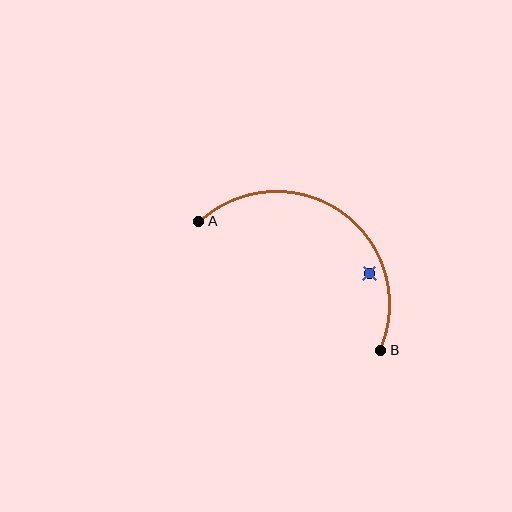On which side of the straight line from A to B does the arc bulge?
The arc bulges above and to the right of the straight line connecting A and B.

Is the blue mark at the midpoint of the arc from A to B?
No — the blue mark does not lie on the arc at all. It sits slightly inside the curve.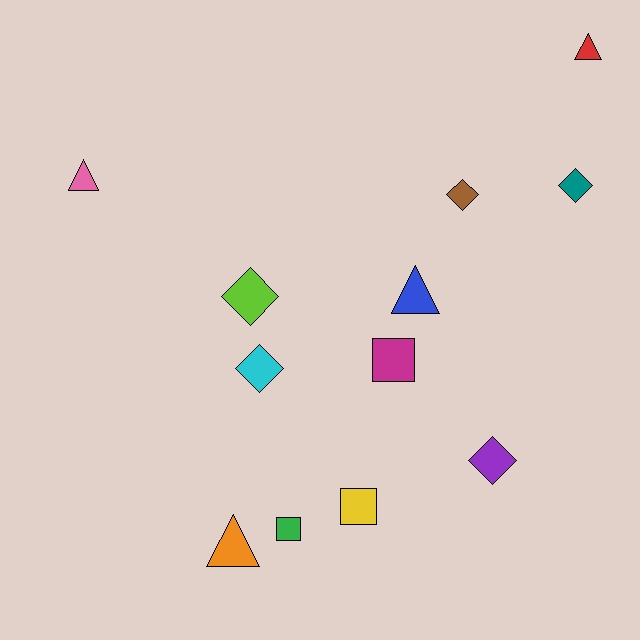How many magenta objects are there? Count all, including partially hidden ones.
There is 1 magenta object.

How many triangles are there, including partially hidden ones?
There are 4 triangles.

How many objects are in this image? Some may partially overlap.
There are 12 objects.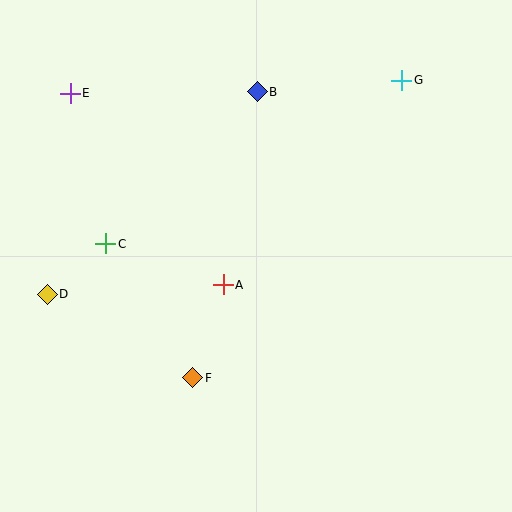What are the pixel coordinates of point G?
Point G is at (402, 80).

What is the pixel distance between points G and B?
The distance between G and B is 145 pixels.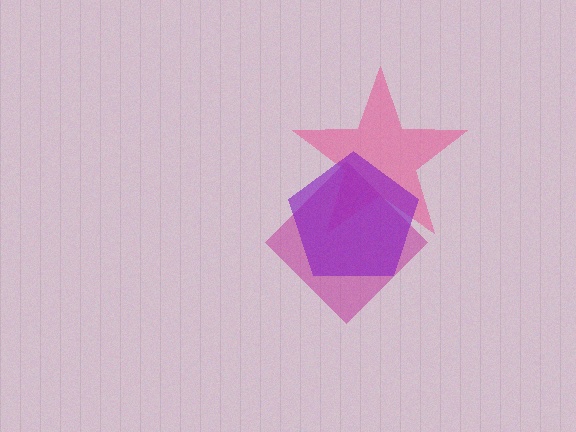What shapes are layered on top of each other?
The layered shapes are: a pink star, a magenta diamond, a purple pentagon.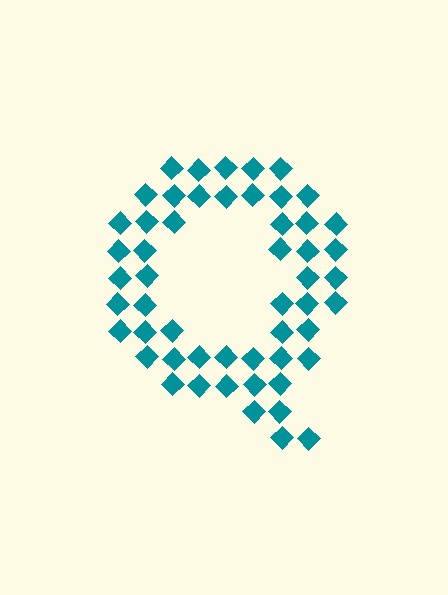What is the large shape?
The large shape is the letter Q.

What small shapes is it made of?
It is made of small diamonds.